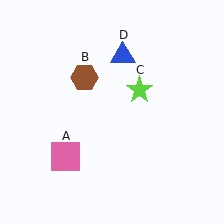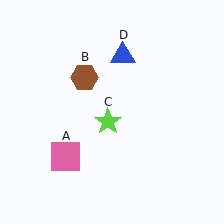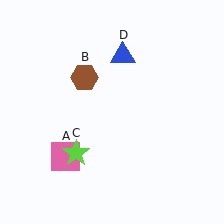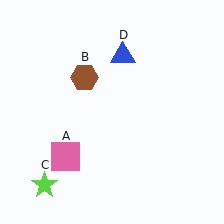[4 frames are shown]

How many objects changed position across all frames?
1 object changed position: lime star (object C).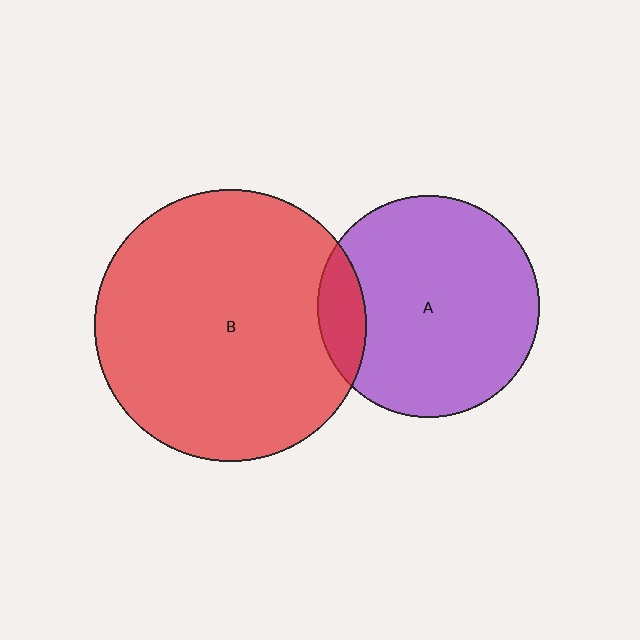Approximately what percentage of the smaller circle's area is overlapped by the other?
Approximately 10%.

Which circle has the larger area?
Circle B (red).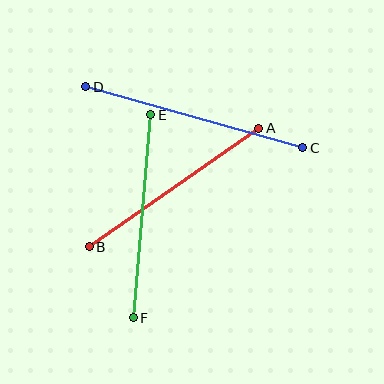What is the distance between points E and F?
The distance is approximately 204 pixels.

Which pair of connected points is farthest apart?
Points C and D are farthest apart.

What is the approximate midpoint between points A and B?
The midpoint is at approximately (174, 187) pixels.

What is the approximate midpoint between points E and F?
The midpoint is at approximately (142, 216) pixels.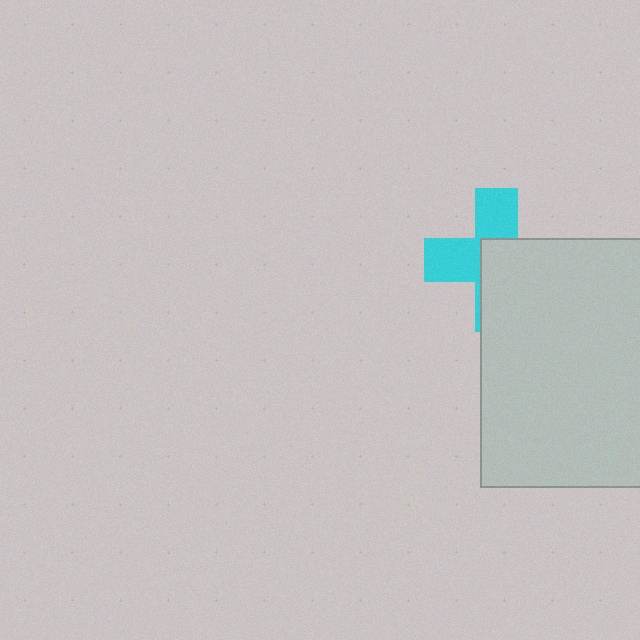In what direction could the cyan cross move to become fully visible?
The cyan cross could move toward the upper-left. That would shift it out from behind the light gray rectangle entirely.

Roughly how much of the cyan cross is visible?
A small part of it is visible (roughly 45%).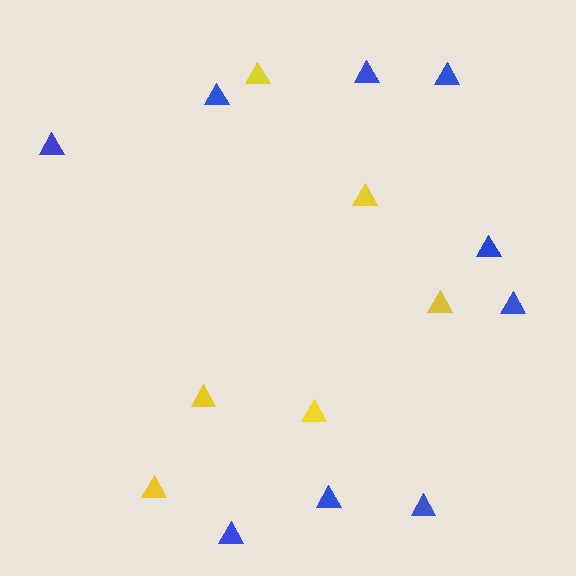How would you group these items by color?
There are 2 groups: one group of yellow triangles (6) and one group of blue triangles (9).